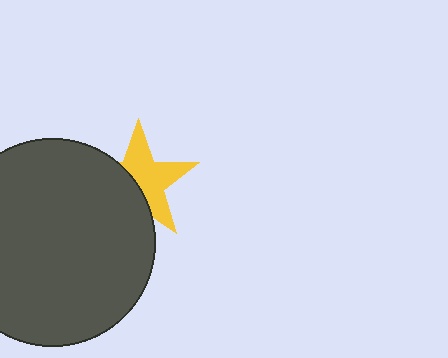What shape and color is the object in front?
The object in front is a dark gray circle.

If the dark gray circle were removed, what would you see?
You would see the complete yellow star.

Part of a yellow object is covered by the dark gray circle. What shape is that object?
It is a star.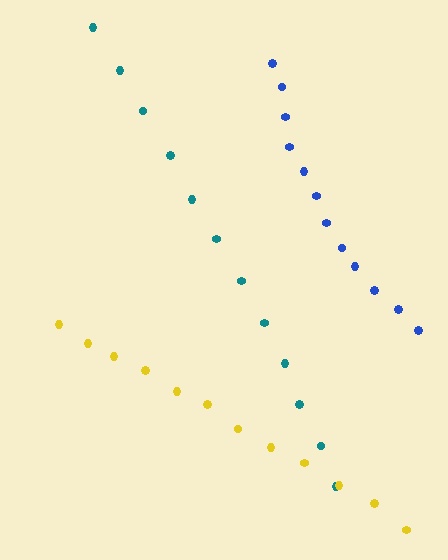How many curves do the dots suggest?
There are 3 distinct paths.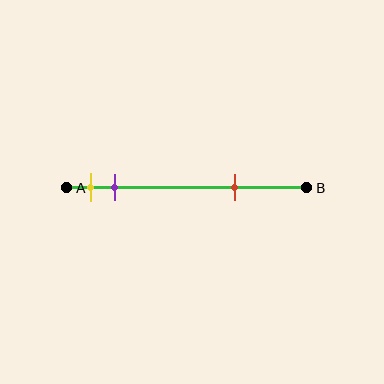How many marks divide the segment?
There are 3 marks dividing the segment.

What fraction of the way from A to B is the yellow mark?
The yellow mark is approximately 10% (0.1) of the way from A to B.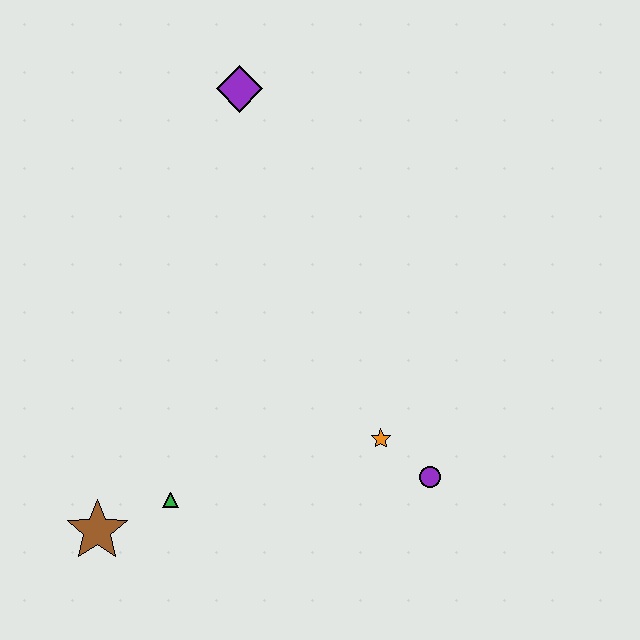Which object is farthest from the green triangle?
The purple diamond is farthest from the green triangle.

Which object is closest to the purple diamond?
The orange star is closest to the purple diamond.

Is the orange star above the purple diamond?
No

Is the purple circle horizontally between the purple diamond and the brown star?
No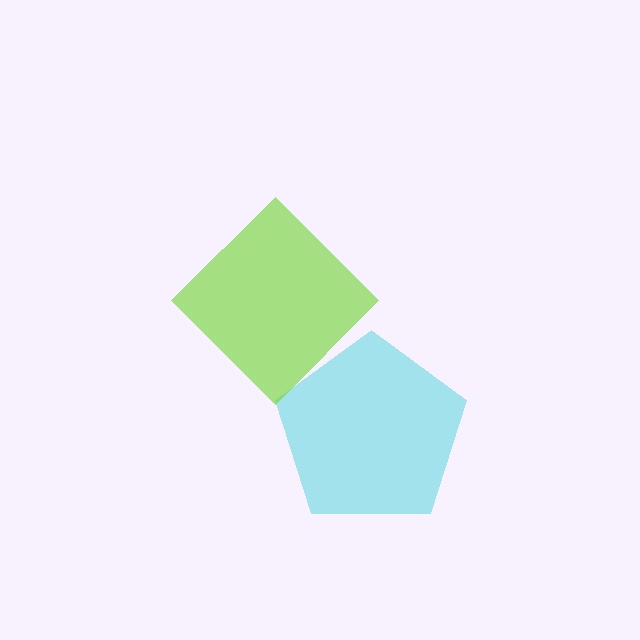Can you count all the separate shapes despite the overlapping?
Yes, there are 2 separate shapes.